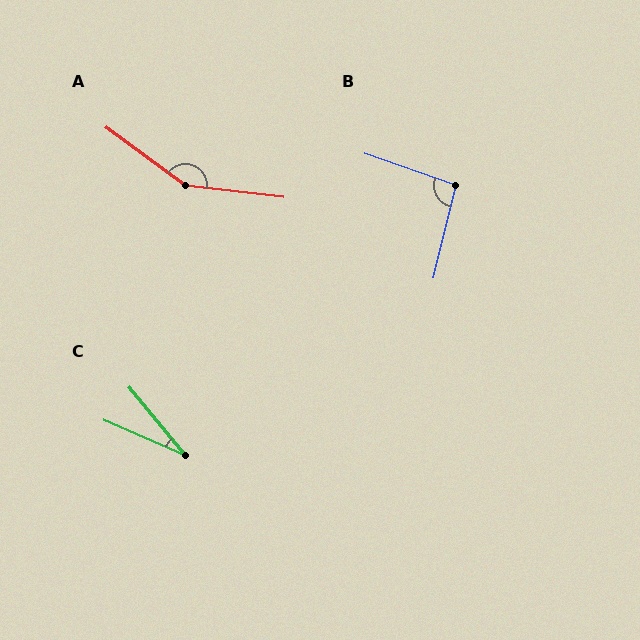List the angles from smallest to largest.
C (27°), B (95°), A (150°).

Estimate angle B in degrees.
Approximately 95 degrees.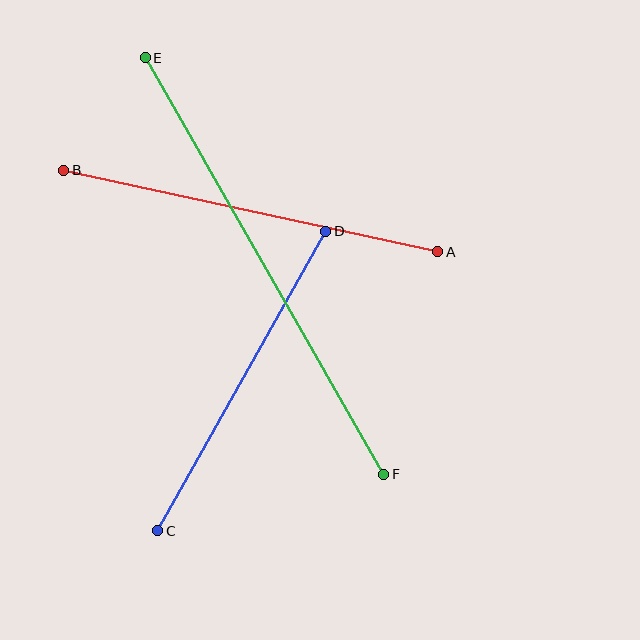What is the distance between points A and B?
The distance is approximately 382 pixels.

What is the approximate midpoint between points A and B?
The midpoint is at approximately (251, 211) pixels.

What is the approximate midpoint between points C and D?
The midpoint is at approximately (242, 381) pixels.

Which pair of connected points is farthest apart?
Points E and F are farthest apart.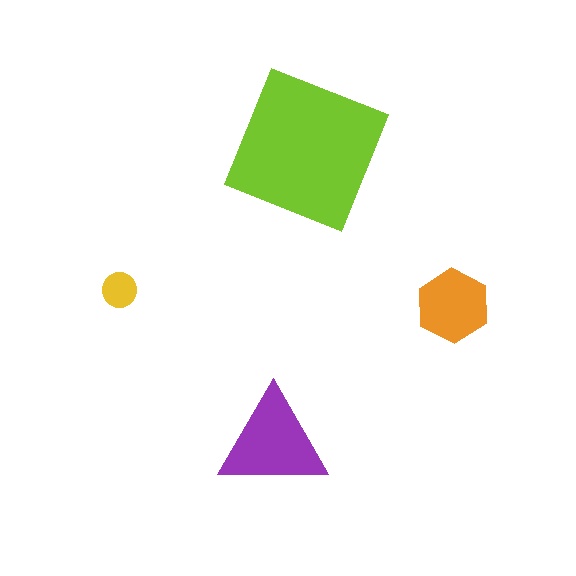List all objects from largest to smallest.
The lime square, the purple triangle, the orange hexagon, the yellow circle.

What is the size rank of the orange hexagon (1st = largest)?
3rd.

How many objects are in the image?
There are 4 objects in the image.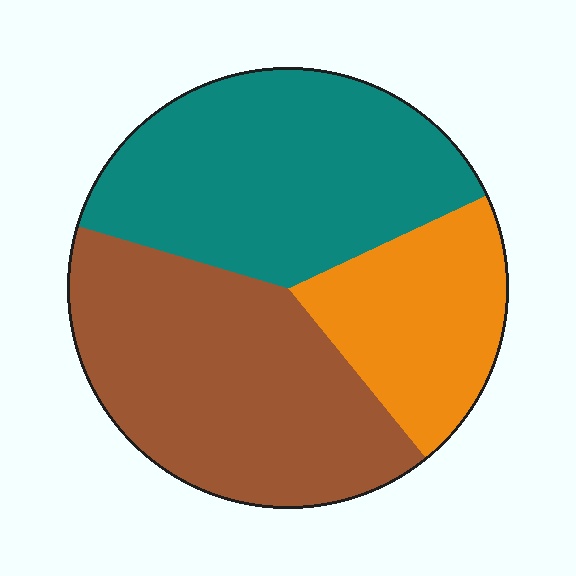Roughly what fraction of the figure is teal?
Teal takes up about three eighths (3/8) of the figure.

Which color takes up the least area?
Orange, at roughly 20%.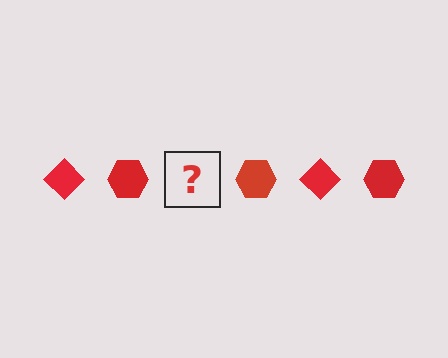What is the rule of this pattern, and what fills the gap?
The rule is that the pattern cycles through diamond, hexagon shapes in red. The gap should be filled with a red diamond.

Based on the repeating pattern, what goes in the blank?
The blank should be a red diamond.